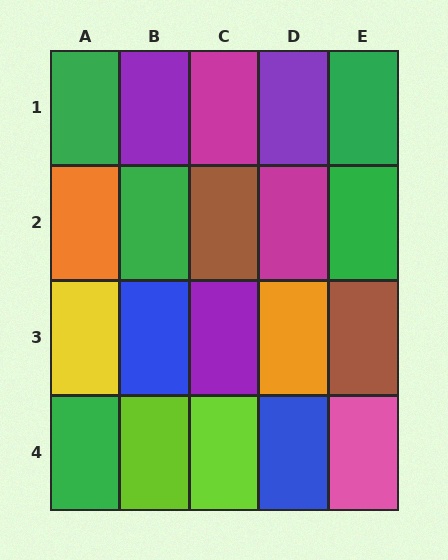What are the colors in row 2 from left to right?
Orange, green, brown, magenta, green.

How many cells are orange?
2 cells are orange.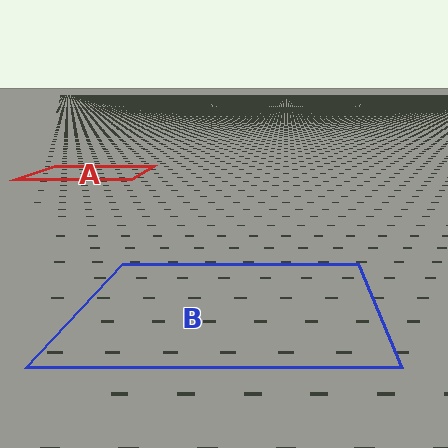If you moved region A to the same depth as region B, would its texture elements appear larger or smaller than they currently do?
They would appear larger. At a closer depth, the same texture elements are projected at a bigger on-screen size.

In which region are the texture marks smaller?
The texture marks are smaller in region A, because it is farther away.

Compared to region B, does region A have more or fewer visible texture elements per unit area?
Region A has more texture elements per unit area — they are packed more densely because it is farther away.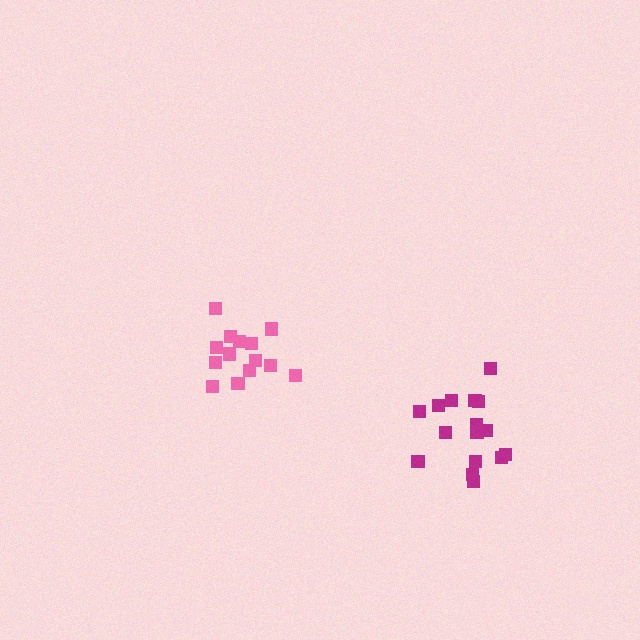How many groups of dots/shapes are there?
There are 2 groups.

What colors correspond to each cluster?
The clusters are colored: pink, magenta.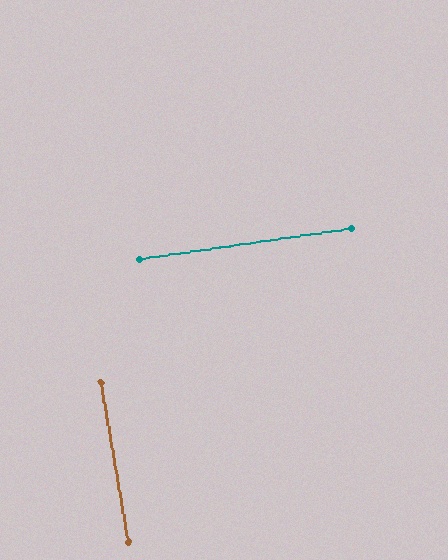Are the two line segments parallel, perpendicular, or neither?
Perpendicular — they meet at approximately 88°.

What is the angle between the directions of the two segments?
Approximately 88 degrees.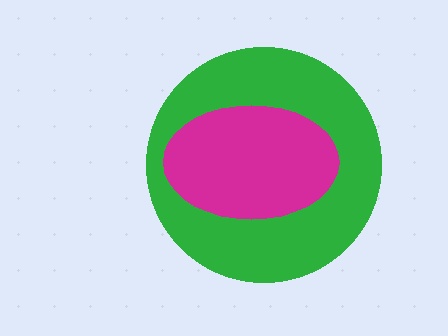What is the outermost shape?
The green circle.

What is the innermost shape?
The magenta ellipse.